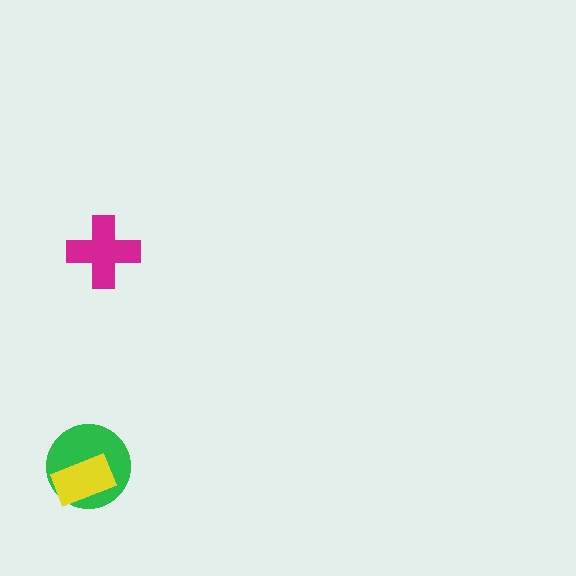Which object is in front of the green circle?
The yellow rectangle is in front of the green circle.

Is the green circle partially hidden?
Yes, it is partially covered by another shape.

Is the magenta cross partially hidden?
No, no other shape covers it.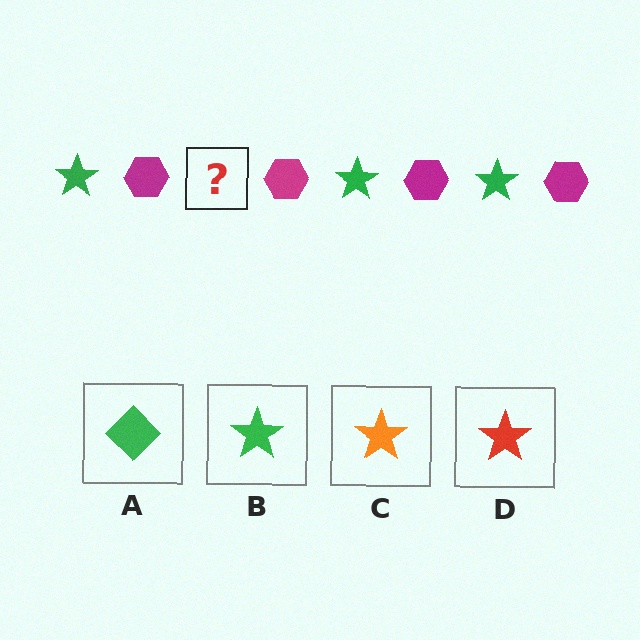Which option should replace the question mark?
Option B.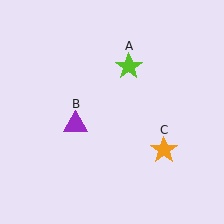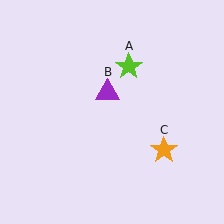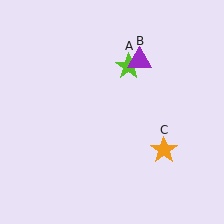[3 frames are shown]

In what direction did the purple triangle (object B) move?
The purple triangle (object B) moved up and to the right.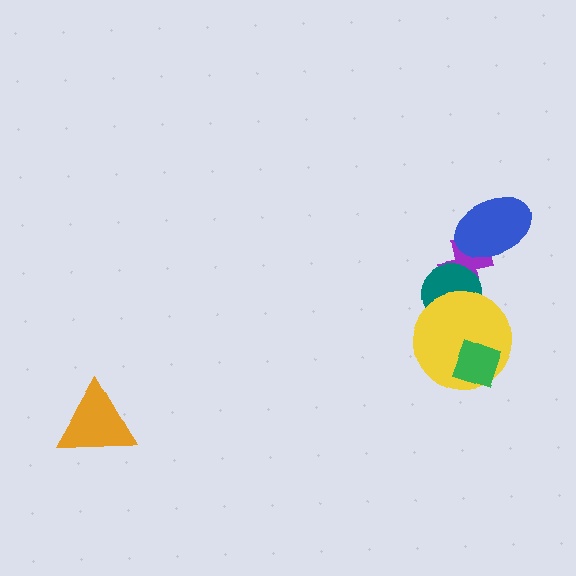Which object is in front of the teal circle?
The yellow circle is in front of the teal circle.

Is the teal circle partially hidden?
Yes, it is partially covered by another shape.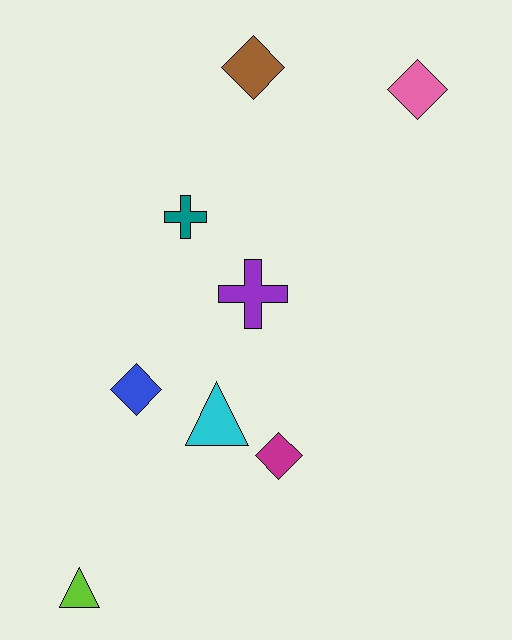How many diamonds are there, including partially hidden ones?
There are 4 diamonds.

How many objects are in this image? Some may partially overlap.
There are 8 objects.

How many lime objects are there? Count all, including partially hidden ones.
There is 1 lime object.